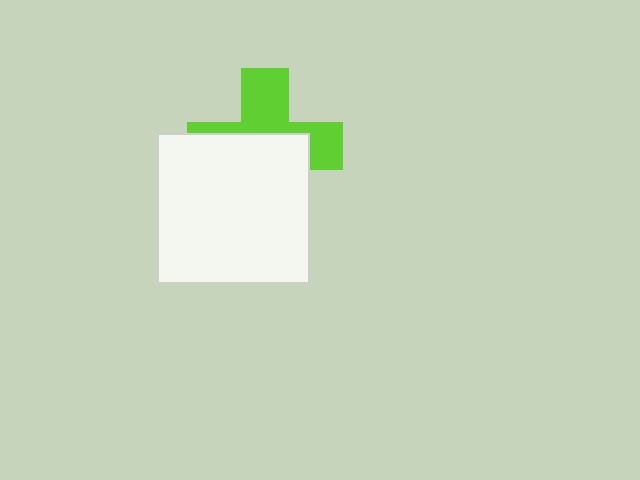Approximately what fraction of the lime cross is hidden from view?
Roughly 55% of the lime cross is hidden behind the white rectangle.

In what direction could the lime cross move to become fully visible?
The lime cross could move up. That would shift it out from behind the white rectangle entirely.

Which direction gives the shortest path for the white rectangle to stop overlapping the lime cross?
Moving down gives the shortest separation.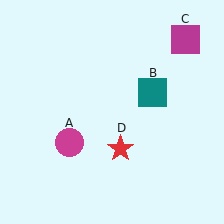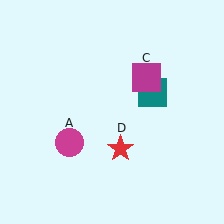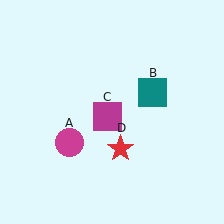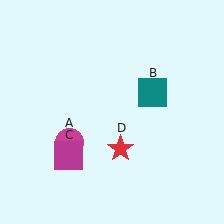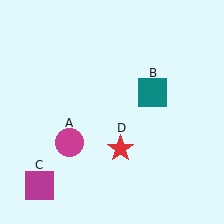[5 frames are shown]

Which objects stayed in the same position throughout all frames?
Magenta circle (object A) and teal square (object B) and red star (object D) remained stationary.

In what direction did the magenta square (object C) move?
The magenta square (object C) moved down and to the left.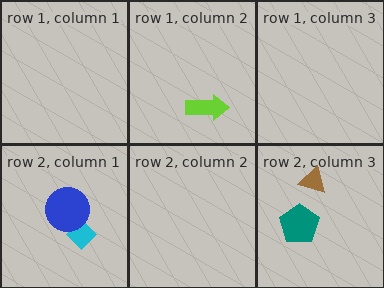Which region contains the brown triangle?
The row 2, column 3 region.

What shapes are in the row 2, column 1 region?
The cyan diamond, the blue circle.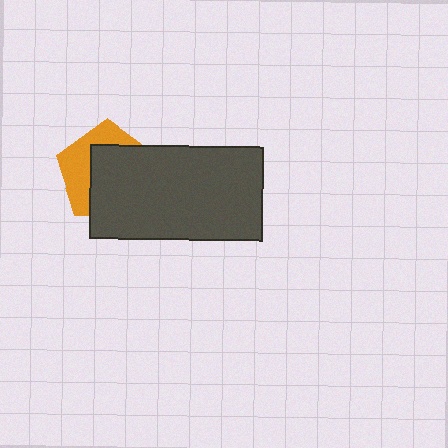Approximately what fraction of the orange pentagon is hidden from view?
Roughly 61% of the orange pentagon is hidden behind the dark gray rectangle.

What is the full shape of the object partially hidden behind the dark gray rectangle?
The partially hidden object is an orange pentagon.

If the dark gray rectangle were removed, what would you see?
You would see the complete orange pentagon.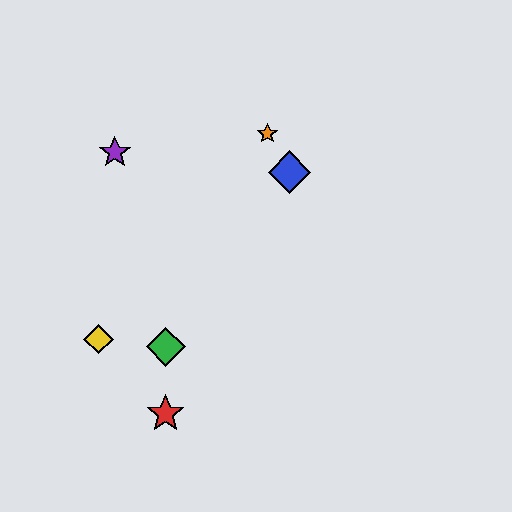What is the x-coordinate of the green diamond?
The green diamond is at x≈166.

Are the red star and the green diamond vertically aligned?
Yes, both are at x≈166.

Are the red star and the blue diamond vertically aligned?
No, the red star is at x≈166 and the blue diamond is at x≈290.